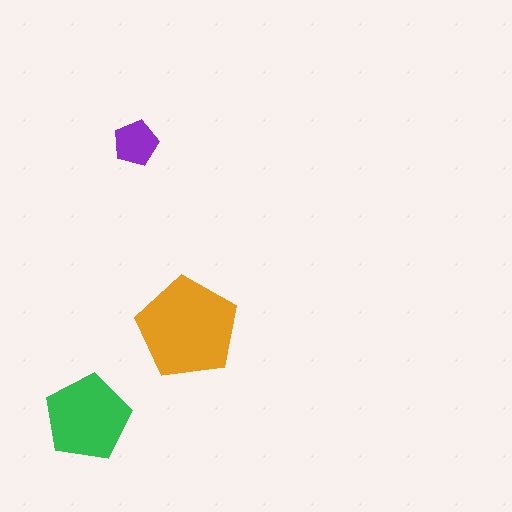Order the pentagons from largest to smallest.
the orange one, the green one, the purple one.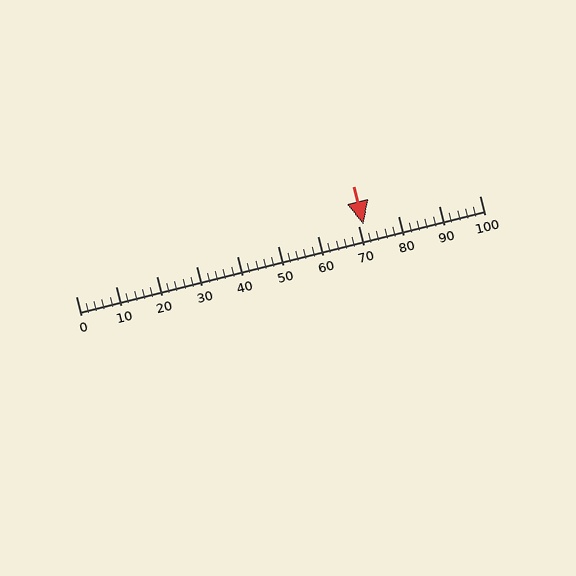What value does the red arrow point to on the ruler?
The red arrow points to approximately 71.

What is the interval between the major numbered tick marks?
The major tick marks are spaced 10 units apart.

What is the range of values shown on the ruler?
The ruler shows values from 0 to 100.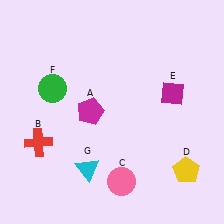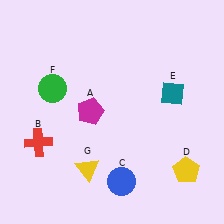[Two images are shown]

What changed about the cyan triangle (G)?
In Image 1, G is cyan. In Image 2, it changed to yellow.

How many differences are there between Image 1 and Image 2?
There are 3 differences between the two images.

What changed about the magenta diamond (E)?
In Image 1, E is magenta. In Image 2, it changed to teal.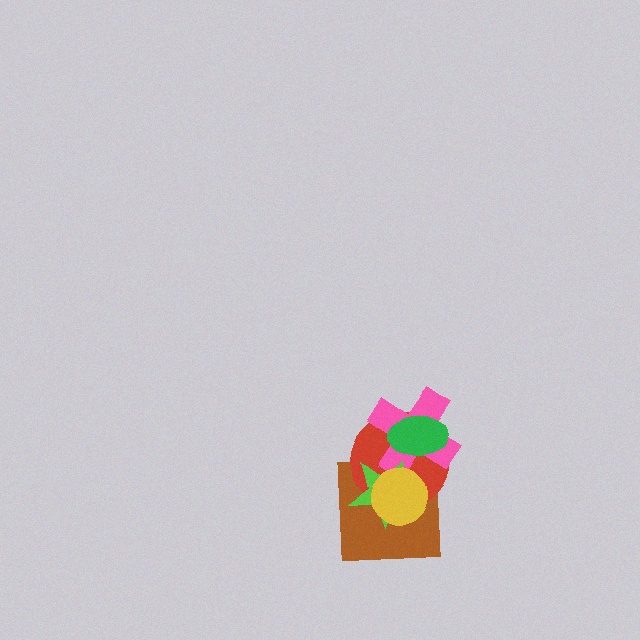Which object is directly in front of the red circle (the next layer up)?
The pink cross is directly in front of the red circle.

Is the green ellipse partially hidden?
No, no other shape covers it.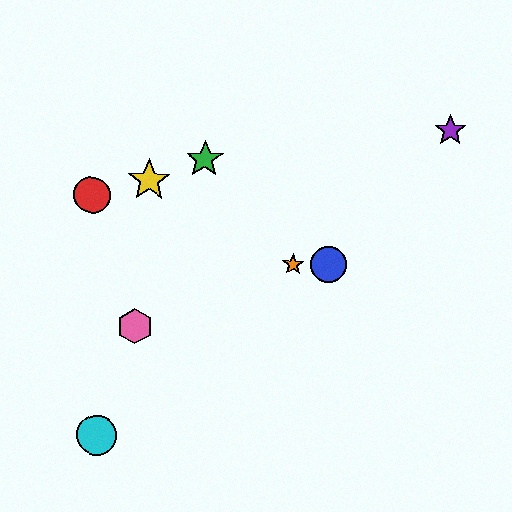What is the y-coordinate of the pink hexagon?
The pink hexagon is at y≈326.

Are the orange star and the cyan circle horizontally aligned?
No, the orange star is at y≈264 and the cyan circle is at y≈435.